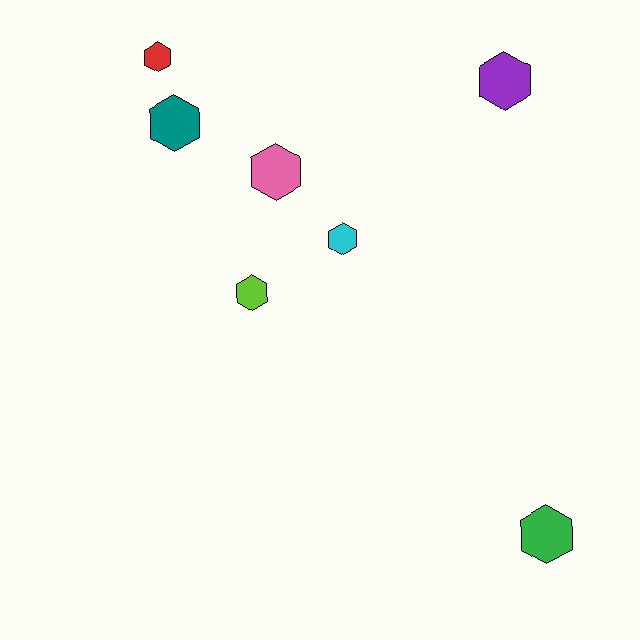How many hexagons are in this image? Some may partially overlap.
There are 7 hexagons.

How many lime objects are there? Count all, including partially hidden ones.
There is 1 lime object.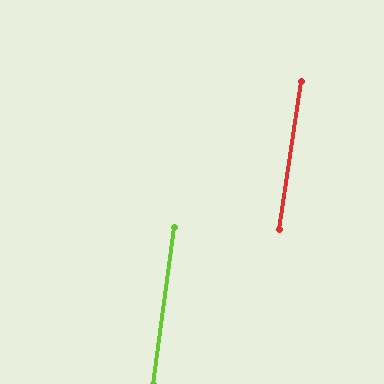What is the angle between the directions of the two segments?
Approximately 1 degree.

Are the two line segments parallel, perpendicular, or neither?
Parallel — their directions differ by only 0.6°.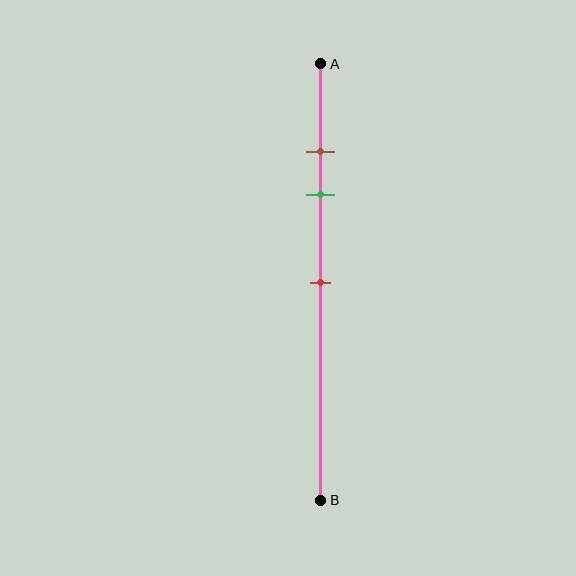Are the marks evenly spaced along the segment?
No, the marks are not evenly spaced.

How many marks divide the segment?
There are 3 marks dividing the segment.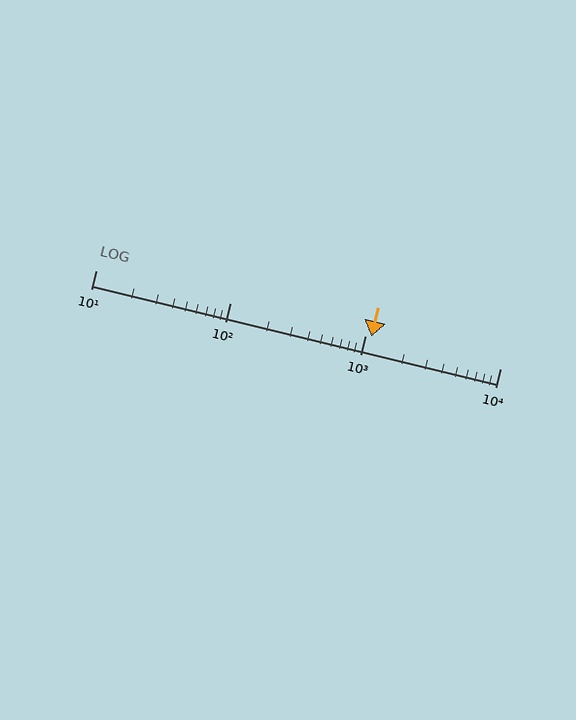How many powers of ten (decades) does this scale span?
The scale spans 3 decades, from 10 to 10000.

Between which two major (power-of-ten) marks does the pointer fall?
The pointer is between 1000 and 10000.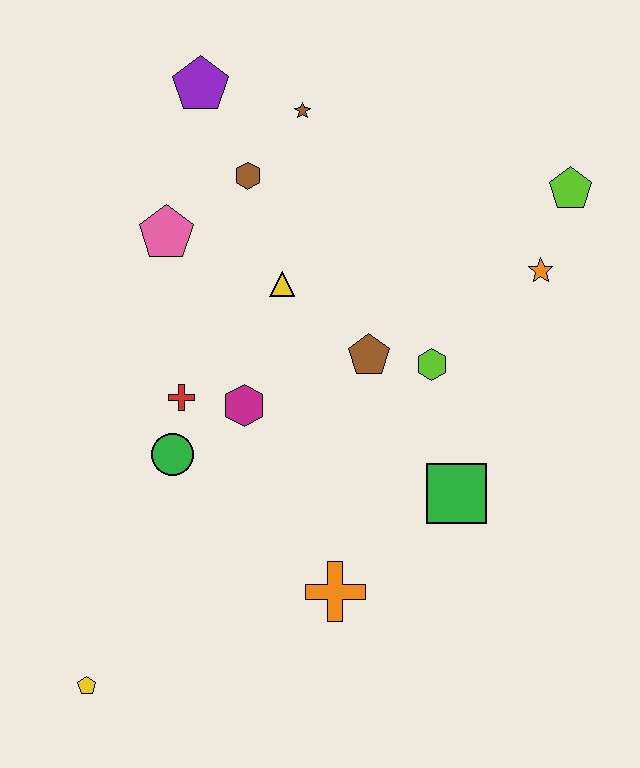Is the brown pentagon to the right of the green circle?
Yes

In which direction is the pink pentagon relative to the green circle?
The pink pentagon is above the green circle.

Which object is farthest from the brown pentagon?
The yellow pentagon is farthest from the brown pentagon.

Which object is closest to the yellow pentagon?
The green circle is closest to the yellow pentagon.